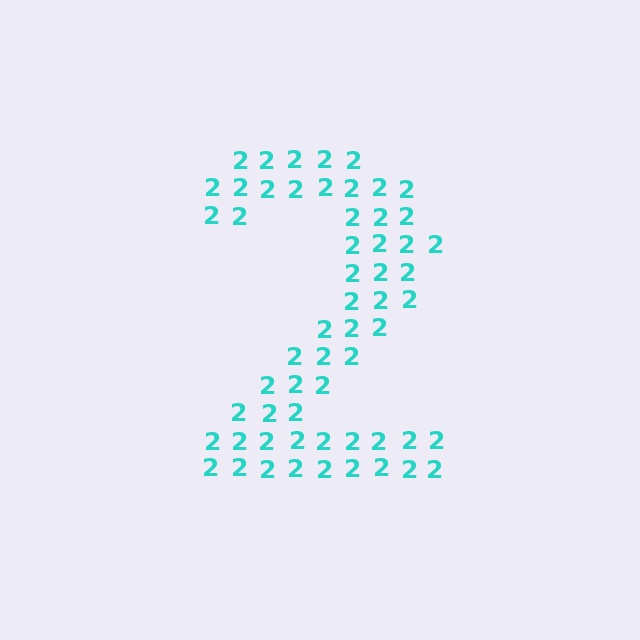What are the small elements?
The small elements are digit 2's.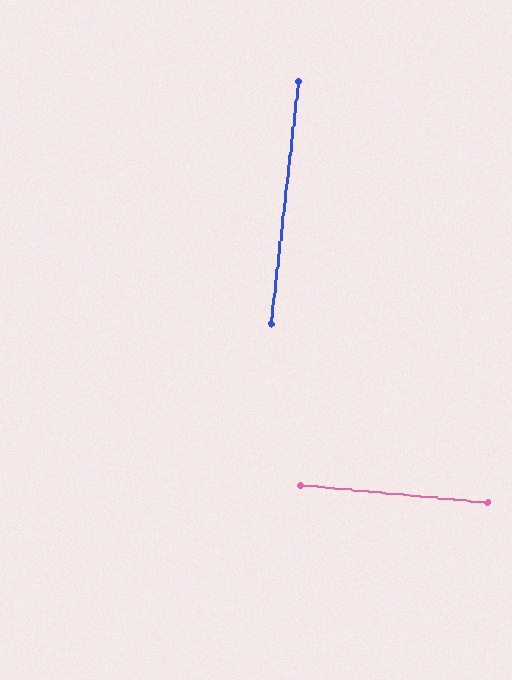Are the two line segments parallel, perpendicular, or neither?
Perpendicular — they meet at approximately 89°.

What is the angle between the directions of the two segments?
Approximately 89 degrees.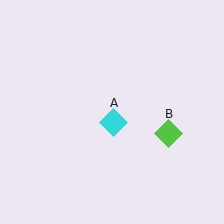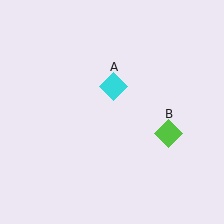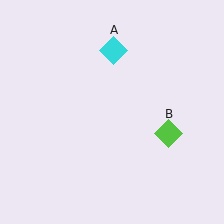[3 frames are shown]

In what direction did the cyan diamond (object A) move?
The cyan diamond (object A) moved up.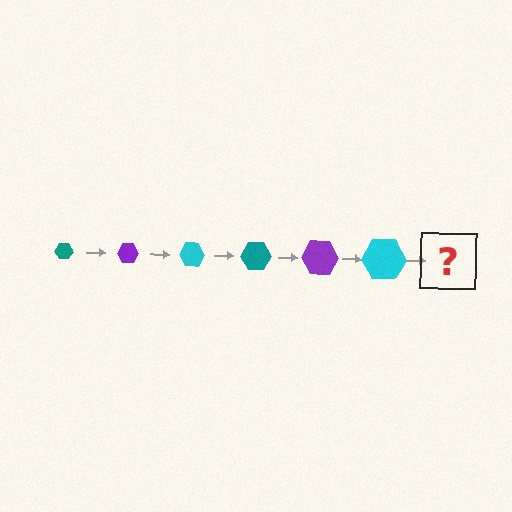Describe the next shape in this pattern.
It should be a teal hexagon, larger than the previous one.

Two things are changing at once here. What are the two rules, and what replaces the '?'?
The two rules are that the hexagon grows larger each step and the color cycles through teal, purple, and cyan. The '?' should be a teal hexagon, larger than the previous one.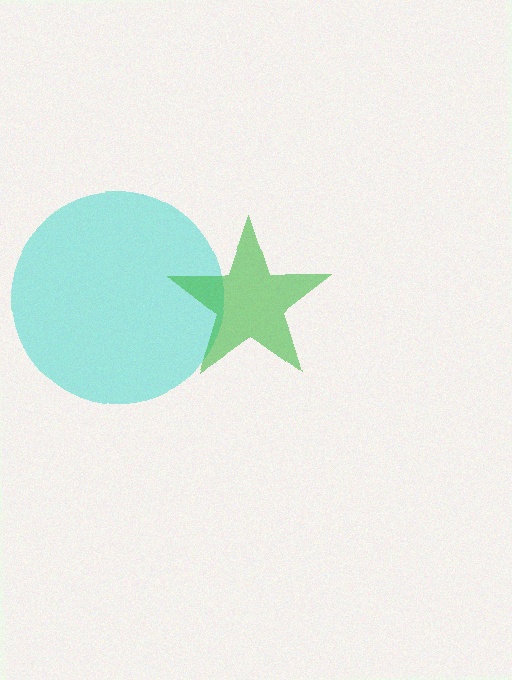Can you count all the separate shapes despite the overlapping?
Yes, there are 2 separate shapes.